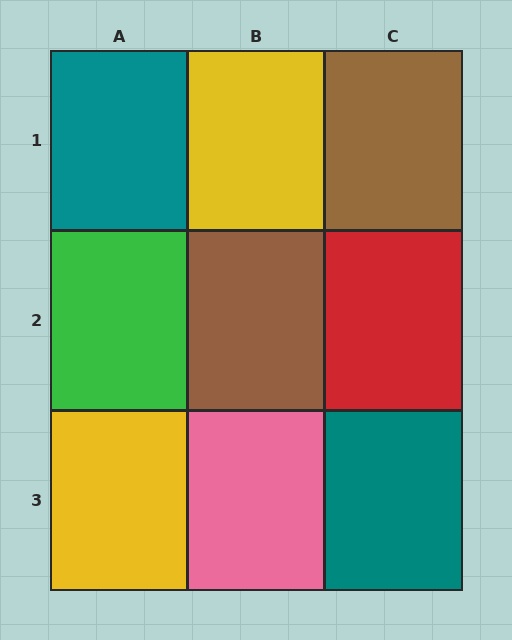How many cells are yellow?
2 cells are yellow.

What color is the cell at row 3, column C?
Teal.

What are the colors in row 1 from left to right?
Teal, yellow, brown.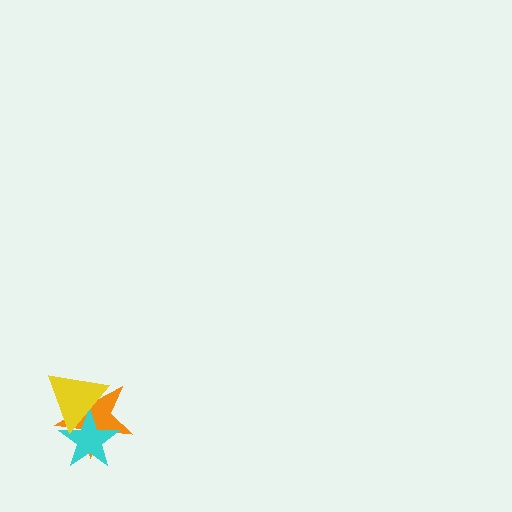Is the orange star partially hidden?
Yes, it is partially covered by another shape.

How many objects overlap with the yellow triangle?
2 objects overlap with the yellow triangle.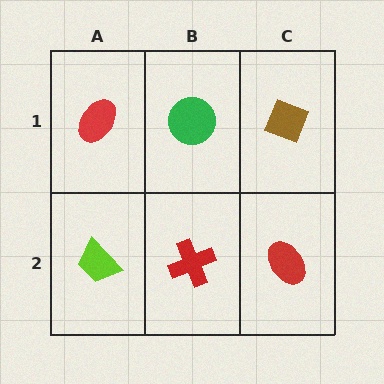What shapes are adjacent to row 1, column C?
A red ellipse (row 2, column C), a green circle (row 1, column B).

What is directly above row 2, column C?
A brown diamond.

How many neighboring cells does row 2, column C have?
2.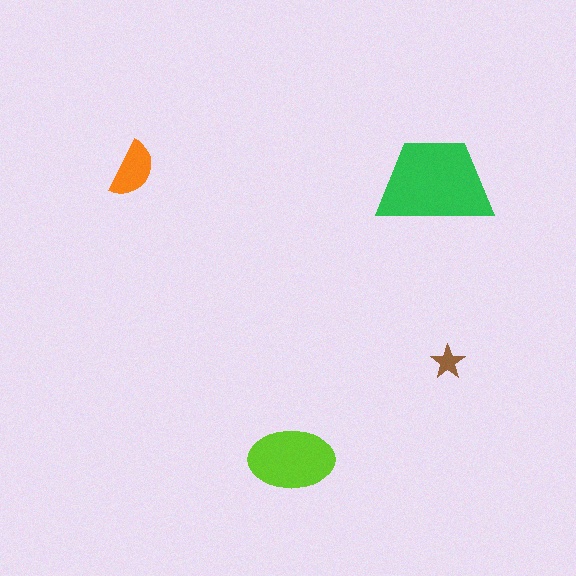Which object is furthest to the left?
The orange semicircle is leftmost.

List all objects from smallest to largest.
The brown star, the orange semicircle, the lime ellipse, the green trapezoid.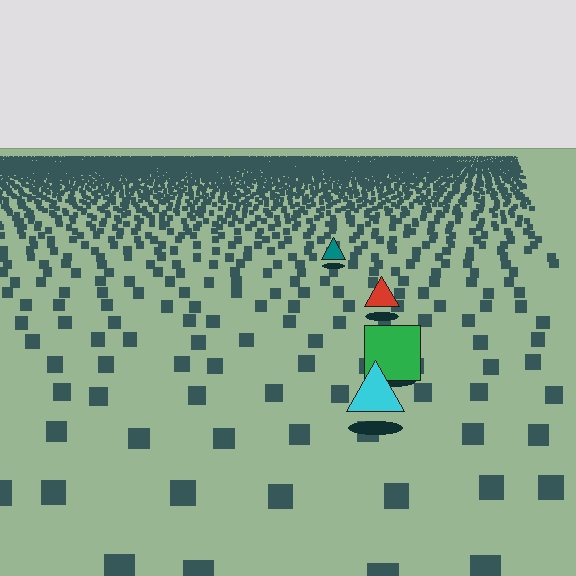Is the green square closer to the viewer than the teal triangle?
Yes. The green square is closer — you can tell from the texture gradient: the ground texture is coarser near it.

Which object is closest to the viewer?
The cyan triangle is closest. The texture marks near it are larger and more spread out.